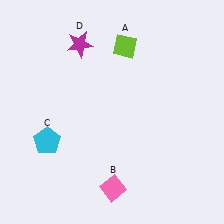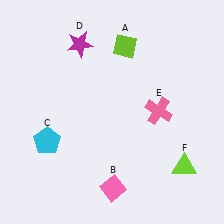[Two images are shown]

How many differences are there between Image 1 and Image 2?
There are 2 differences between the two images.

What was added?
A pink cross (E), a lime triangle (F) were added in Image 2.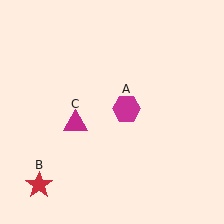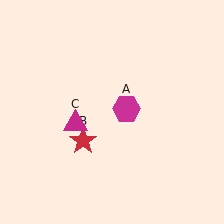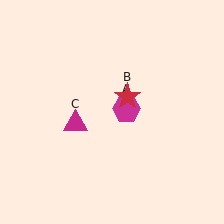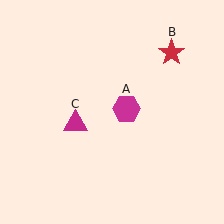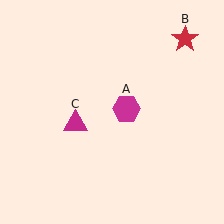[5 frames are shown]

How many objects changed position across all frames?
1 object changed position: red star (object B).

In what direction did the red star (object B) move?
The red star (object B) moved up and to the right.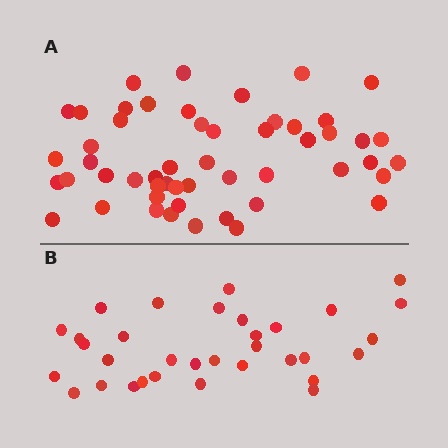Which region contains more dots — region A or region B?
Region A (the top region) has more dots.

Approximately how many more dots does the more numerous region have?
Region A has approximately 20 more dots than region B.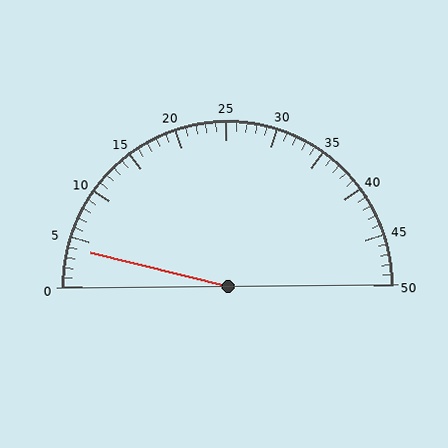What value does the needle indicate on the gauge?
The needle indicates approximately 4.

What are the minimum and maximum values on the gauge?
The gauge ranges from 0 to 50.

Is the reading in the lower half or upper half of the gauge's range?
The reading is in the lower half of the range (0 to 50).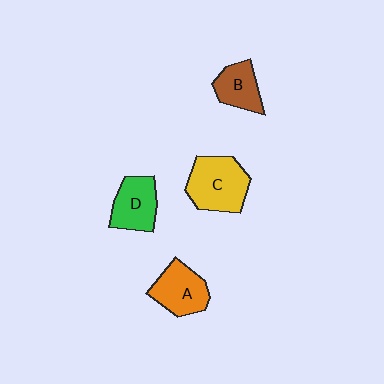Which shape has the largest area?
Shape C (yellow).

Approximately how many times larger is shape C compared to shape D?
Approximately 1.3 times.